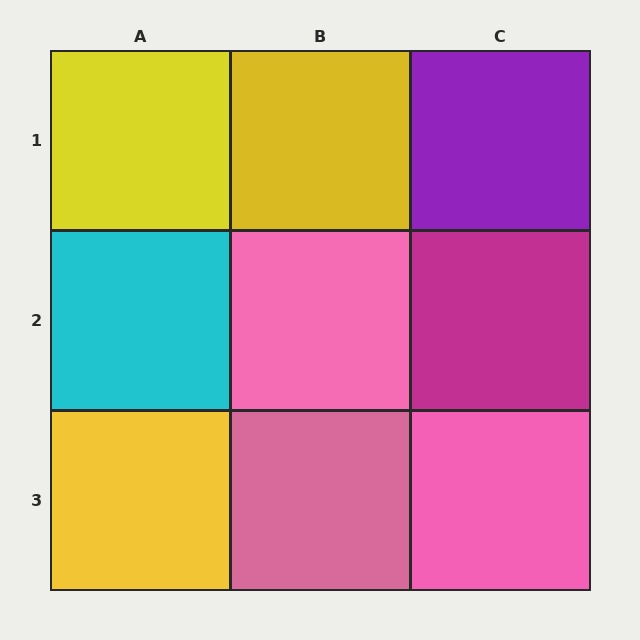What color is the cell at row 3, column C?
Pink.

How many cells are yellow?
3 cells are yellow.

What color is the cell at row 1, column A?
Yellow.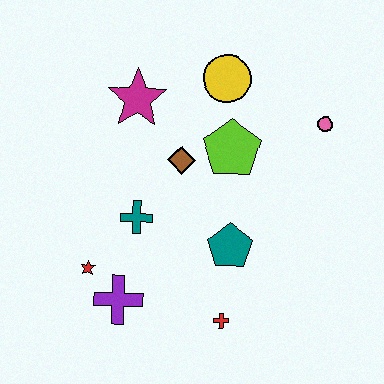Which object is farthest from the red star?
The pink circle is farthest from the red star.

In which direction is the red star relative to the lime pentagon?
The red star is to the left of the lime pentagon.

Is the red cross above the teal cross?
No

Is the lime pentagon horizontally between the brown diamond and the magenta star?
No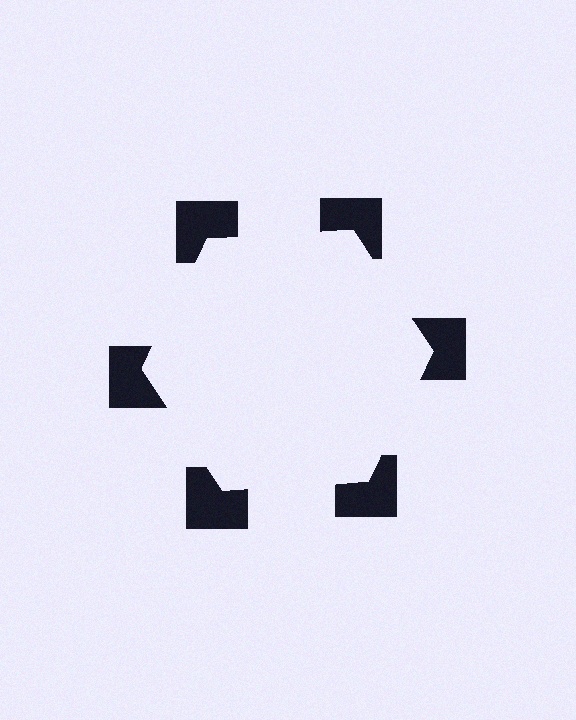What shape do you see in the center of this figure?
An illusory hexagon — its edges are inferred from the aligned wedge cuts in the notched squares, not physically drawn.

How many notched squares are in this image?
There are 6 — one at each vertex of the illusory hexagon.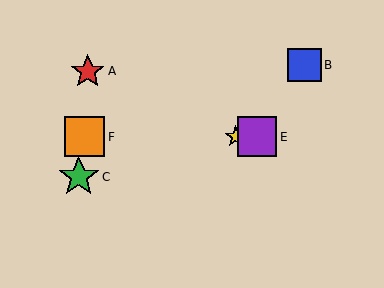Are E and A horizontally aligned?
No, E is at y≈137 and A is at y≈71.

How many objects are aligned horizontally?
3 objects (D, E, F) are aligned horizontally.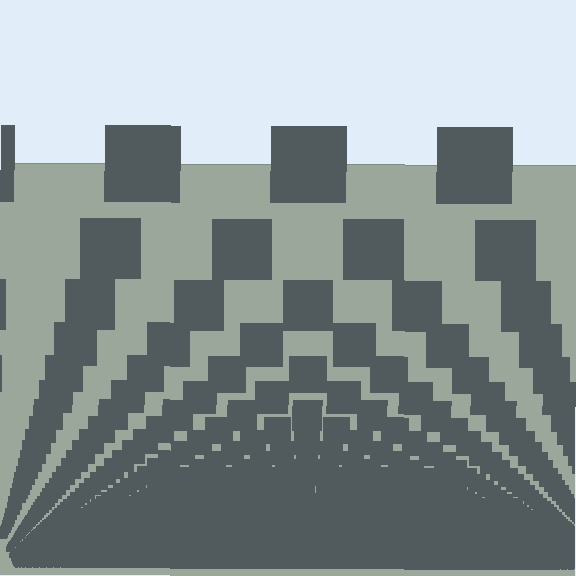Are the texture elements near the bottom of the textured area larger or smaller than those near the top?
Smaller. The gradient is inverted — elements near the bottom are smaller and denser.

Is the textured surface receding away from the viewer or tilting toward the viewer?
The surface appears to tilt toward the viewer. Texture elements get larger and sparser toward the top.